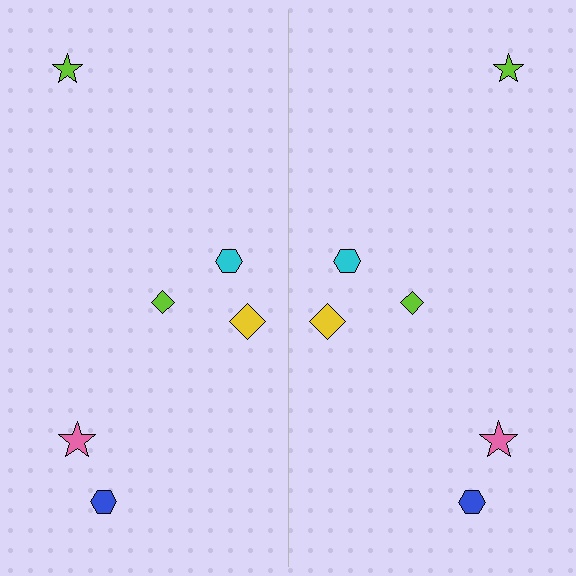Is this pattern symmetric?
Yes, this pattern has bilateral (reflection) symmetry.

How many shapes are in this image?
There are 12 shapes in this image.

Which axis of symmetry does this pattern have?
The pattern has a vertical axis of symmetry running through the center of the image.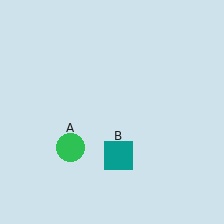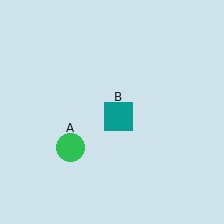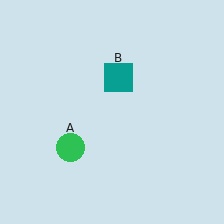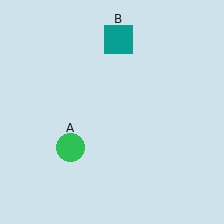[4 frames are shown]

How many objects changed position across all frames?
1 object changed position: teal square (object B).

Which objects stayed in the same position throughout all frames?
Green circle (object A) remained stationary.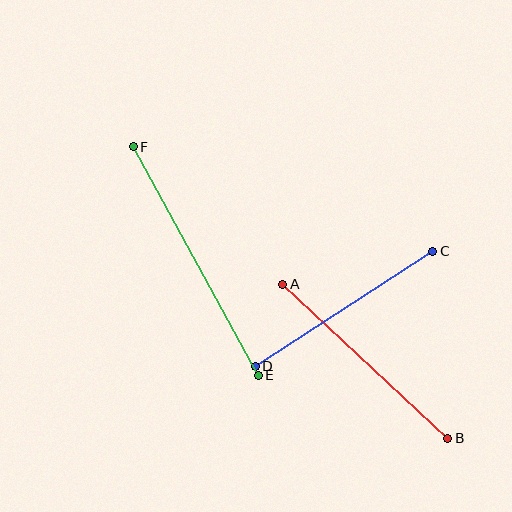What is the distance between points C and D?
The distance is approximately 212 pixels.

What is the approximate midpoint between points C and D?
The midpoint is at approximately (344, 309) pixels.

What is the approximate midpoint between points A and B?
The midpoint is at approximately (365, 361) pixels.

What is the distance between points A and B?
The distance is approximately 225 pixels.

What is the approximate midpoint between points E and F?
The midpoint is at approximately (196, 261) pixels.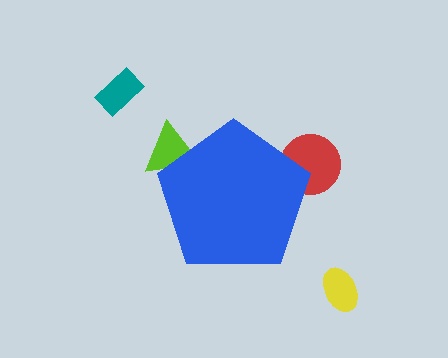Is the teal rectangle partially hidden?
No, the teal rectangle is fully visible.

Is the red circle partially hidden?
Yes, the red circle is partially hidden behind the blue pentagon.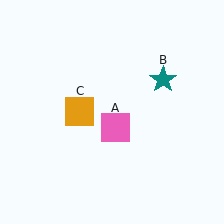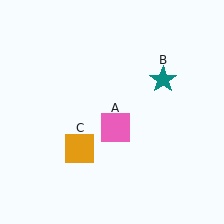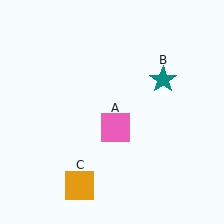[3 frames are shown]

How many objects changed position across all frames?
1 object changed position: orange square (object C).